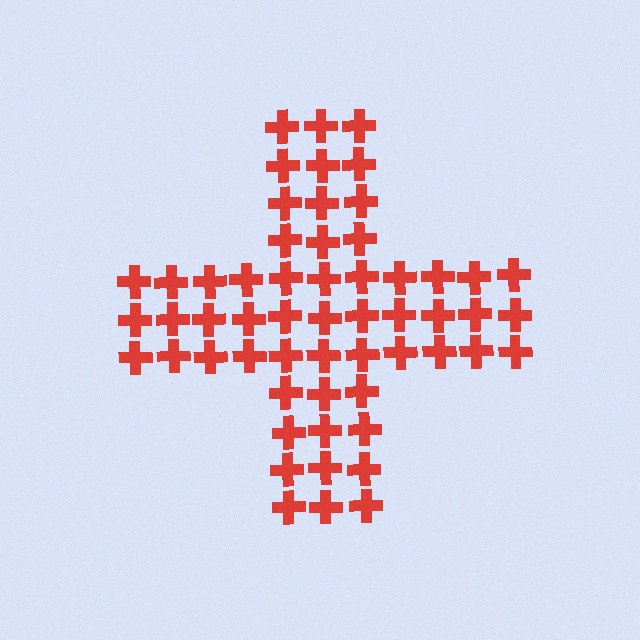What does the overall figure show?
The overall figure shows a cross.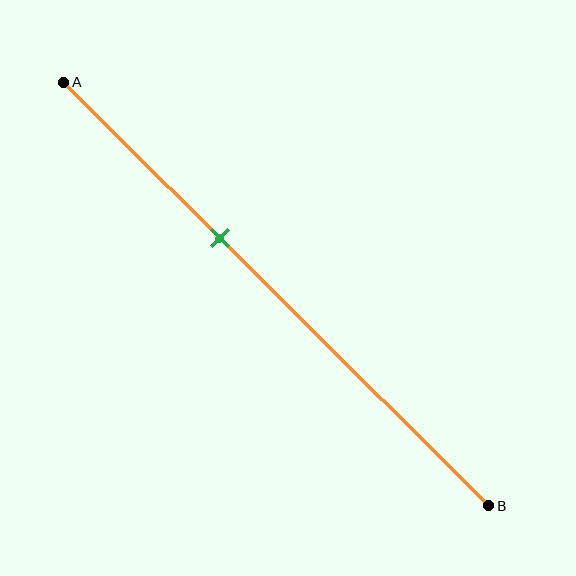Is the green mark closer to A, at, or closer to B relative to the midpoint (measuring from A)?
The green mark is closer to point A than the midpoint of segment AB.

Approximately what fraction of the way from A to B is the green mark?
The green mark is approximately 35% of the way from A to B.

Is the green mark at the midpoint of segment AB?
No, the mark is at about 35% from A, not at the 50% midpoint.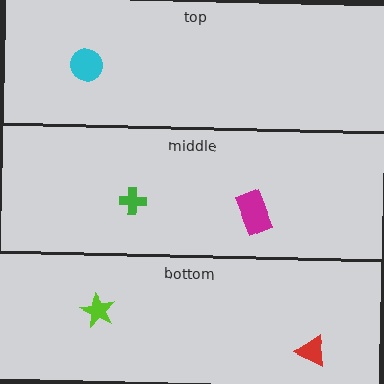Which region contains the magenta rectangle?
The middle region.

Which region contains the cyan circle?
The top region.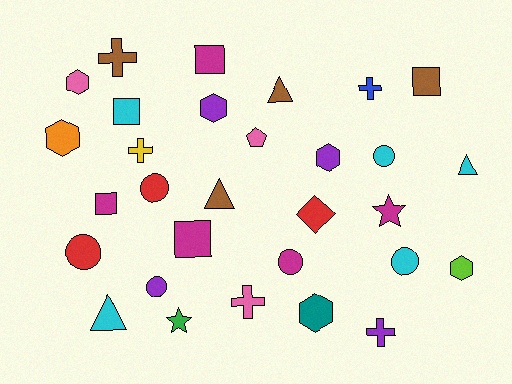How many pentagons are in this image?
There is 1 pentagon.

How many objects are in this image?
There are 30 objects.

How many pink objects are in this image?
There are 3 pink objects.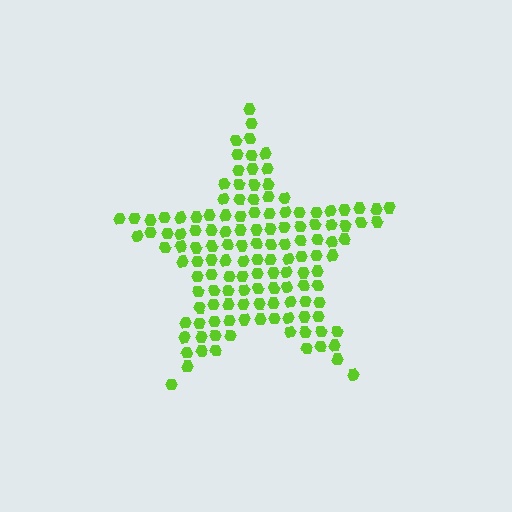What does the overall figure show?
The overall figure shows a star.